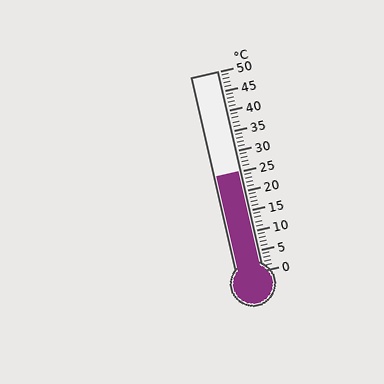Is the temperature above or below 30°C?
The temperature is below 30°C.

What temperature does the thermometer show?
The thermometer shows approximately 25°C.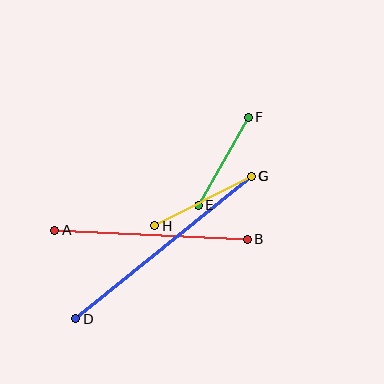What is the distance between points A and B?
The distance is approximately 193 pixels.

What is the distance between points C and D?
The distance is approximately 226 pixels.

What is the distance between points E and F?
The distance is approximately 101 pixels.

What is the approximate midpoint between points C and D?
The midpoint is at approximately (164, 248) pixels.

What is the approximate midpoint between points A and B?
The midpoint is at approximately (151, 235) pixels.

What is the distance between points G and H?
The distance is approximately 109 pixels.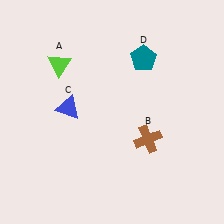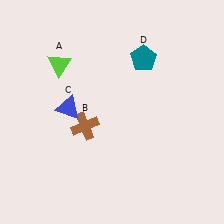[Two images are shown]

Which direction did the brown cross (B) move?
The brown cross (B) moved left.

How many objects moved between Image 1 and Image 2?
1 object moved between the two images.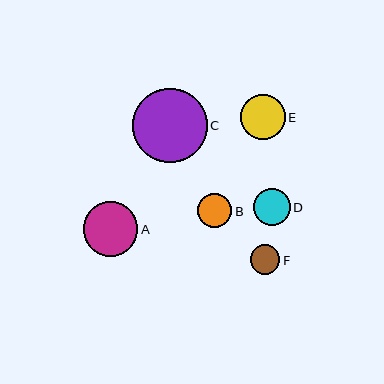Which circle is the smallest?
Circle F is the smallest with a size of approximately 29 pixels.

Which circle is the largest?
Circle C is the largest with a size of approximately 75 pixels.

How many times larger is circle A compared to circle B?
Circle A is approximately 1.6 times the size of circle B.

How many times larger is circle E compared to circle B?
Circle E is approximately 1.3 times the size of circle B.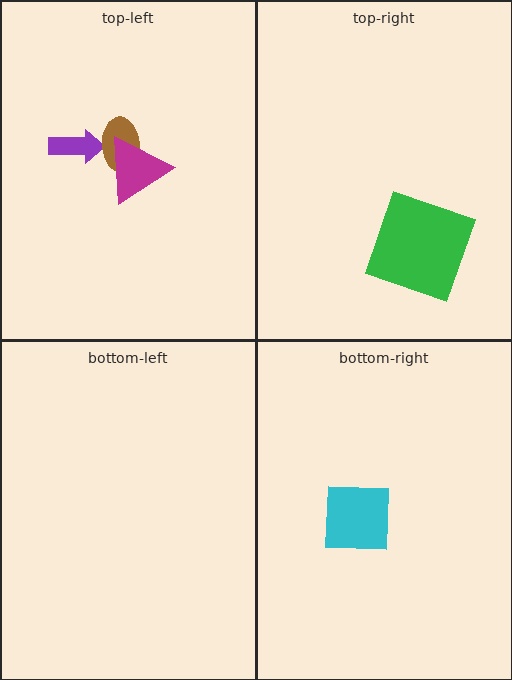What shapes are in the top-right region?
The green square.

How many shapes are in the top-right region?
1.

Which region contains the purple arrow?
The top-left region.